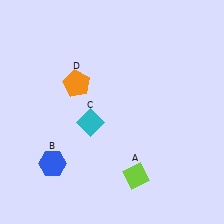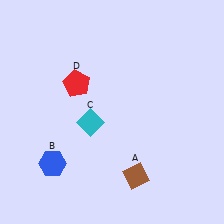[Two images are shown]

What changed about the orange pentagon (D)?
In Image 1, D is orange. In Image 2, it changed to red.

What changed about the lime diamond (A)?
In Image 1, A is lime. In Image 2, it changed to brown.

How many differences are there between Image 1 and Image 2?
There are 2 differences between the two images.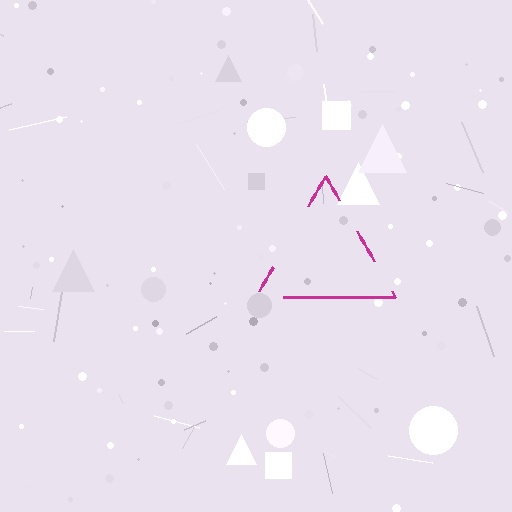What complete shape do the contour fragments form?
The contour fragments form a triangle.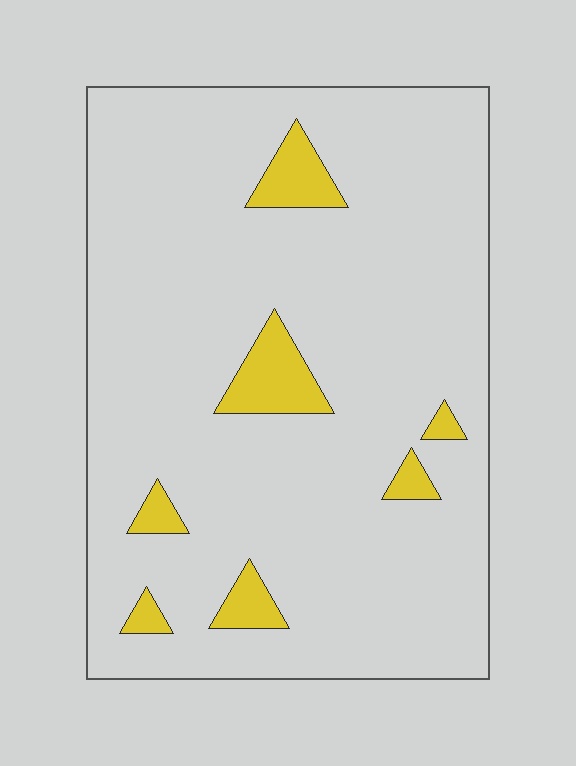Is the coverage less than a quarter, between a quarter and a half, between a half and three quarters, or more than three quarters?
Less than a quarter.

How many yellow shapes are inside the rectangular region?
7.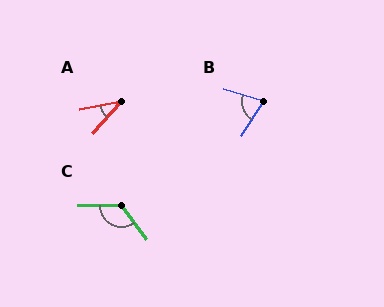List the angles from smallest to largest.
A (37°), B (74°), C (127°).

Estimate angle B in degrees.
Approximately 74 degrees.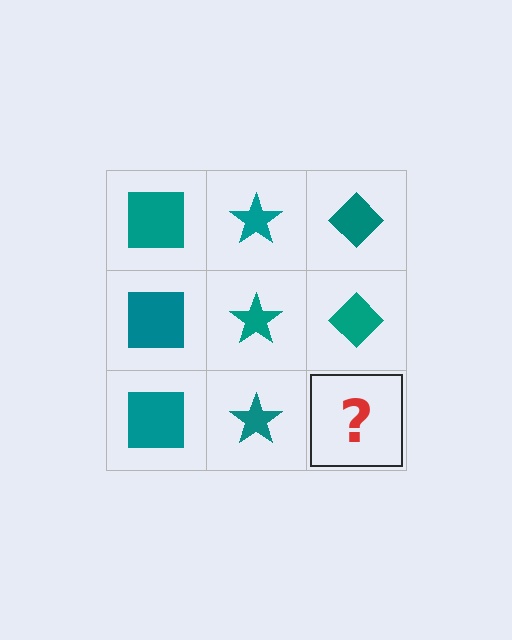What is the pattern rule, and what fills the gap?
The rule is that each column has a consistent shape. The gap should be filled with a teal diamond.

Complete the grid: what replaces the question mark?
The question mark should be replaced with a teal diamond.